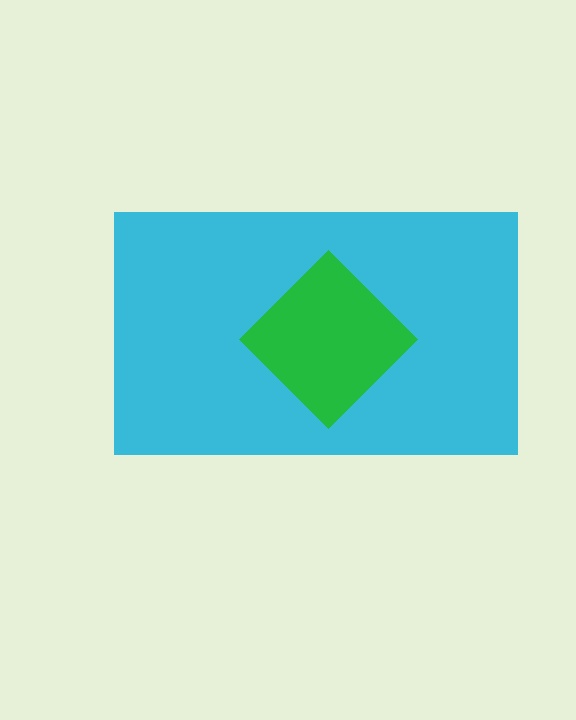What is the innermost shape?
The green diamond.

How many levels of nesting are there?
2.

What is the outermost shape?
The cyan rectangle.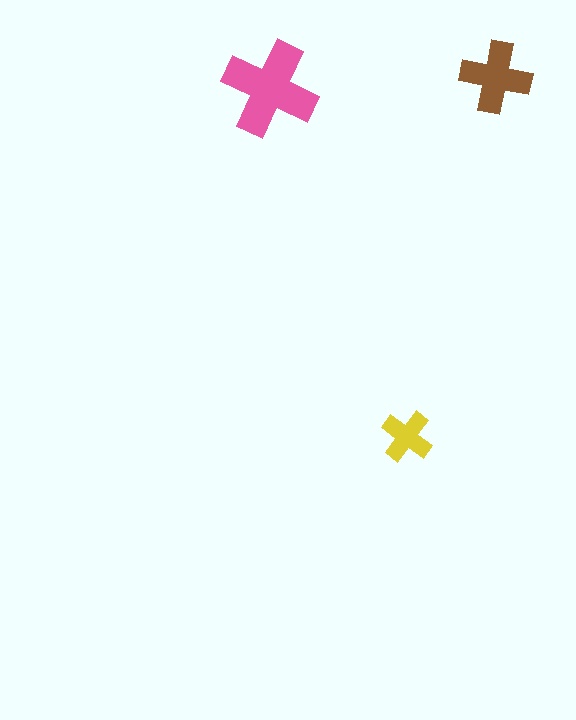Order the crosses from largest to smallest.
the pink one, the brown one, the yellow one.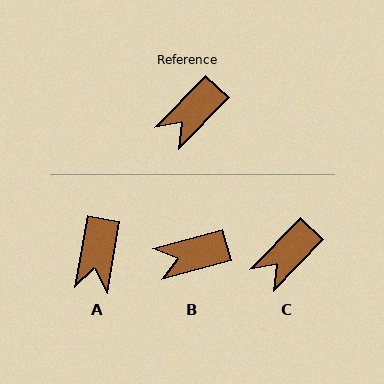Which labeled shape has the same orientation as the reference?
C.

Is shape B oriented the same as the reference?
No, it is off by about 30 degrees.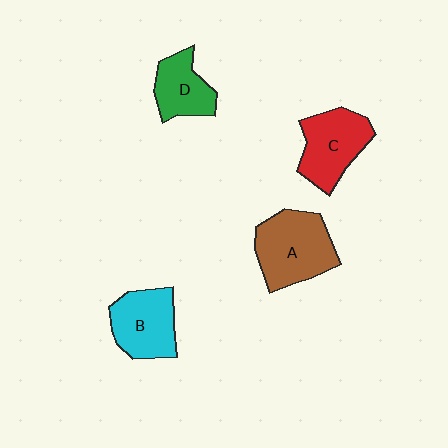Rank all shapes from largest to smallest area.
From largest to smallest: A (brown), C (red), B (cyan), D (green).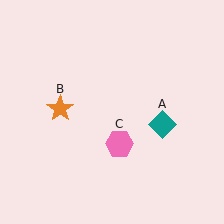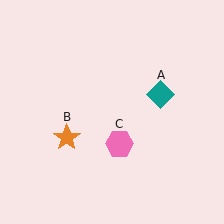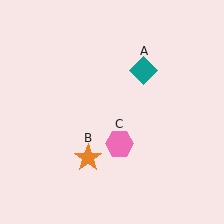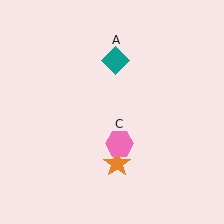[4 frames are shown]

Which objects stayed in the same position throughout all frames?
Pink hexagon (object C) remained stationary.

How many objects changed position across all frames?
2 objects changed position: teal diamond (object A), orange star (object B).